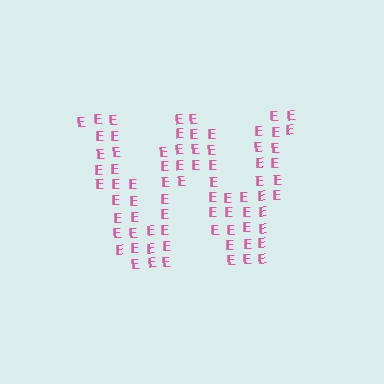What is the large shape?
The large shape is the letter W.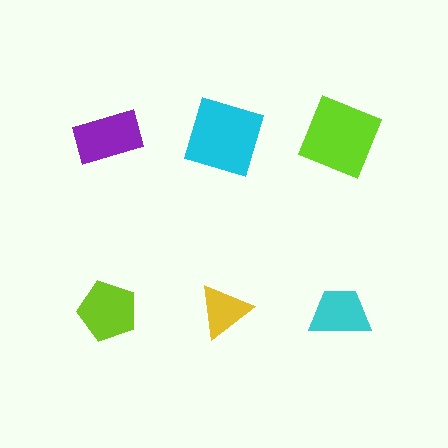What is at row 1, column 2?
A cyan square.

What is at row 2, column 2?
A yellow triangle.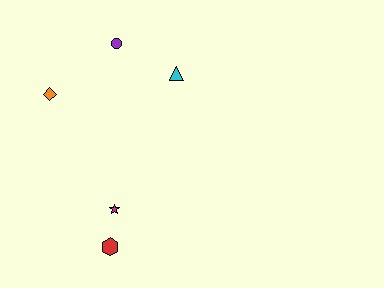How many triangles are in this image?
There is 1 triangle.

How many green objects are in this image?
There are no green objects.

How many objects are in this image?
There are 5 objects.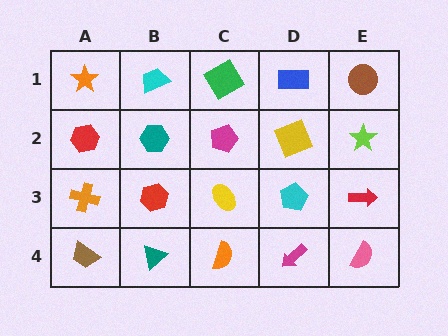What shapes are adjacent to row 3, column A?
A red hexagon (row 2, column A), a brown trapezoid (row 4, column A), a red hexagon (row 3, column B).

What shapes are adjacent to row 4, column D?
A cyan pentagon (row 3, column D), an orange semicircle (row 4, column C), a pink semicircle (row 4, column E).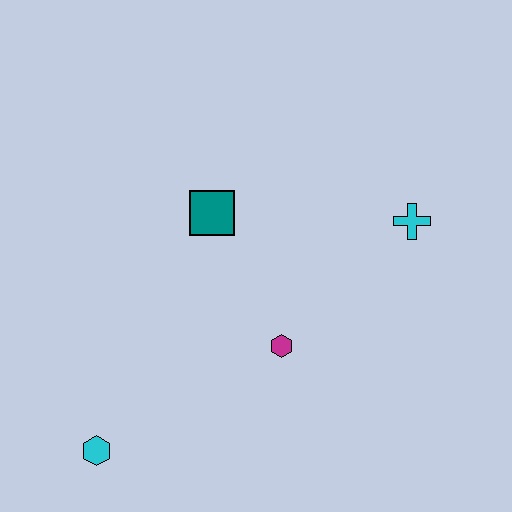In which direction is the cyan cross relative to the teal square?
The cyan cross is to the right of the teal square.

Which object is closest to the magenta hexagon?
The teal square is closest to the magenta hexagon.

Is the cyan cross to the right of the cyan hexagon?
Yes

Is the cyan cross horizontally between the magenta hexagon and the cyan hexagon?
No